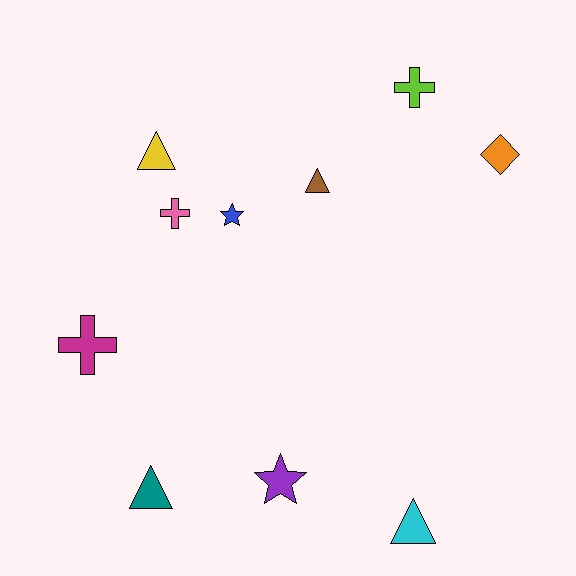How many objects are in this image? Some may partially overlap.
There are 10 objects.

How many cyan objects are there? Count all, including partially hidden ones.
There is 1 cyan object.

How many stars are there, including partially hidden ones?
There are 2 stars.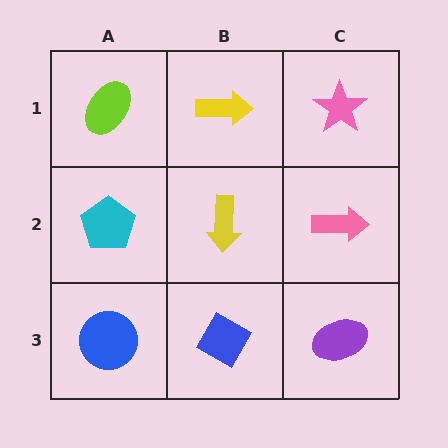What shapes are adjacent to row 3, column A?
A cyan pentagon (row 2, column A), a blue diamond (row 3, column B).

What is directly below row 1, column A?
A cyan pentagon.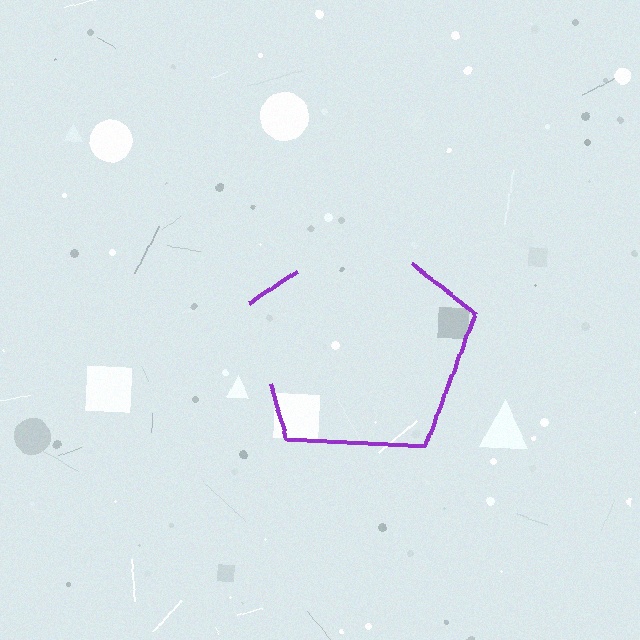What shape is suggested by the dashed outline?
The dashed outline suggests a pentagon.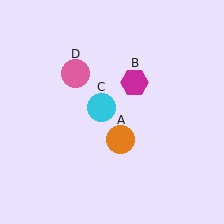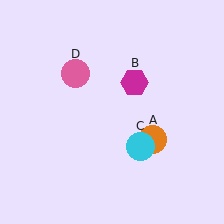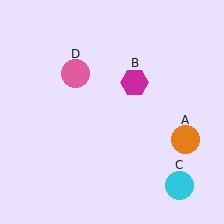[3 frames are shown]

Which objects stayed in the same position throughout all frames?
Magenta hexagon (object B) and pink circle (object D) remained stationary.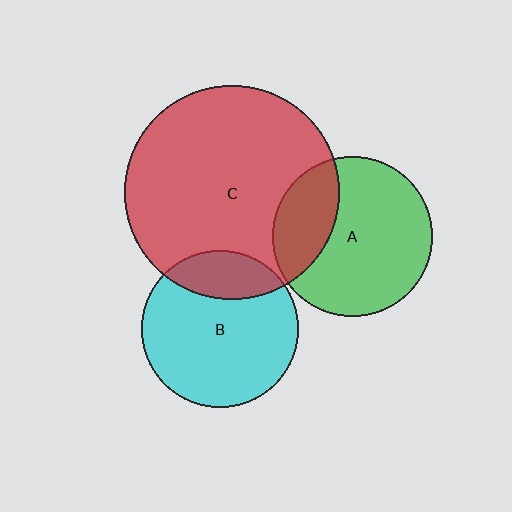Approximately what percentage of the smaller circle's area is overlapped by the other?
Approximately 30%.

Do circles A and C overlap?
Yes.